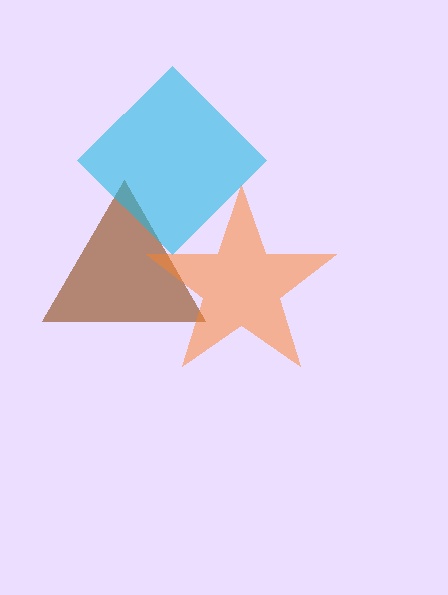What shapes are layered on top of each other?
The layered shapes are: a brown triangle, an orange star, a cyan diamond.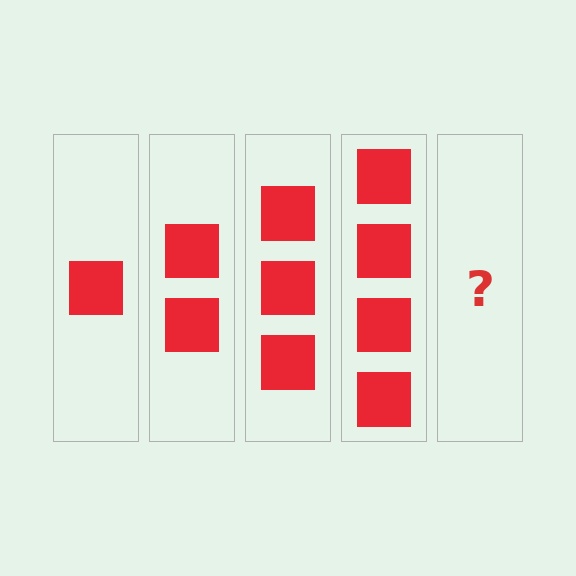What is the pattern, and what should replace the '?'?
The pattern is that each step adds one more square. The '?' should be 5 squares.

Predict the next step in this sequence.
The next step is 5 squares.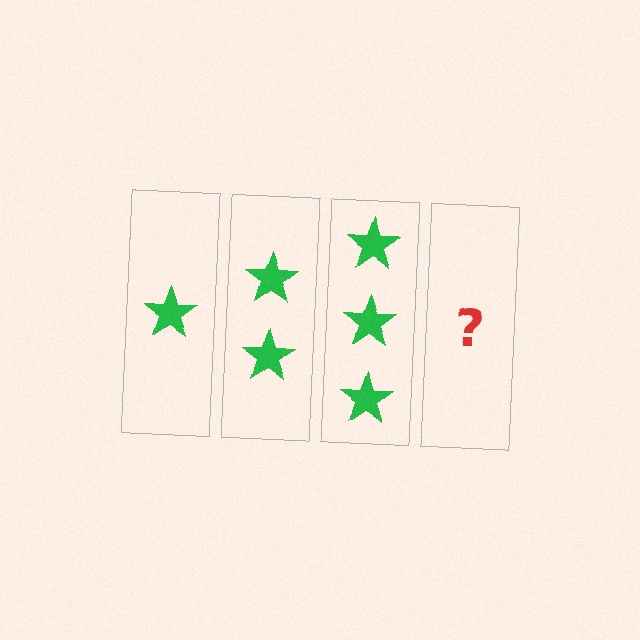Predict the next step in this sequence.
The next step is 4 stars.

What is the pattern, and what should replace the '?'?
The pattern is that each step adds one more star. The '?' should be 4 stars.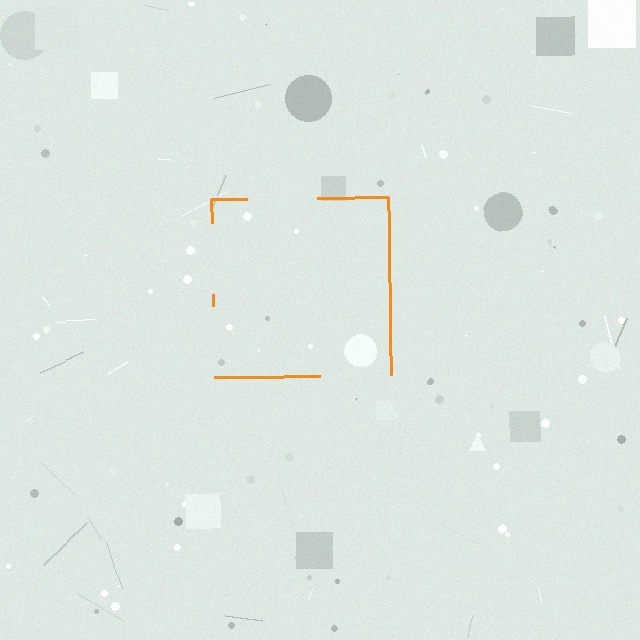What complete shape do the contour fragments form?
The contour fragments form a square.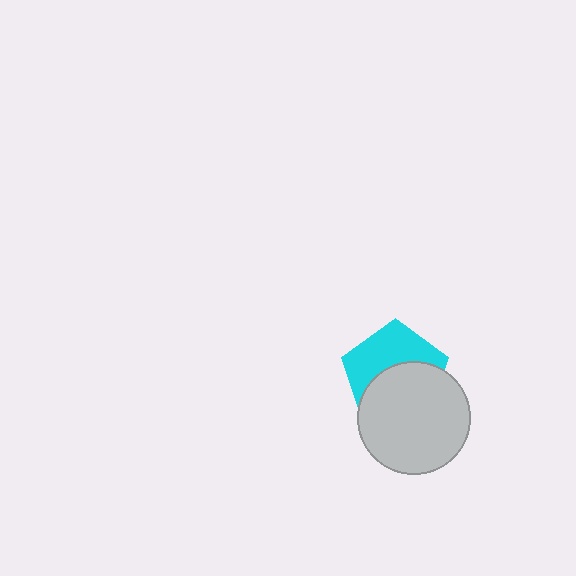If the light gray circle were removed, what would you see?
You would see the complete cyan pentagon.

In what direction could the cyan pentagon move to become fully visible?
The cyan pentagon could move up. That would shift it out from behind the light gray circle entirely.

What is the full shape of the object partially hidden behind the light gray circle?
The partially hidden object is a cyan pentagon.